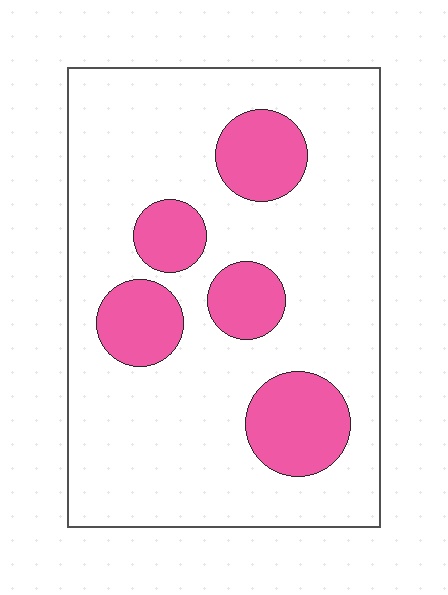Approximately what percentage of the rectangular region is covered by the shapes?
Approximately 20%.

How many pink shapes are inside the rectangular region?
5.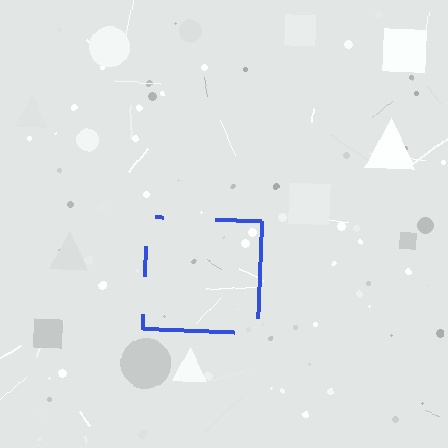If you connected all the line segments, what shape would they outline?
They would outline a square.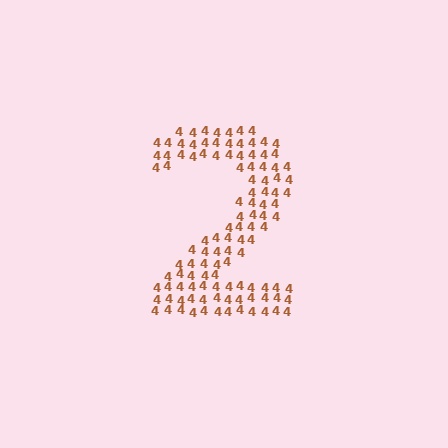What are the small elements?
The small elements are digit 4's.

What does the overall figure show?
The overall figure shows the digit 2.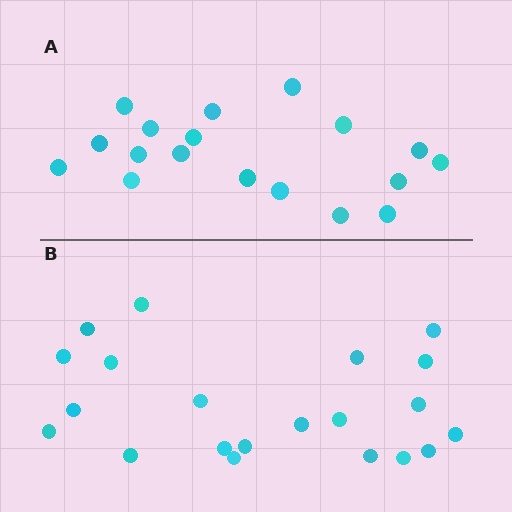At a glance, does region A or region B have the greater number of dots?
Region B (the bottom region) has more dots.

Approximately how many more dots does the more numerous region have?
Region B has just a few more — roughly 2 or 3 more dots than region A.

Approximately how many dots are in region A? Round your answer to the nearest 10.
About 20 dots. (The exact count is 18, which rounds to 20.)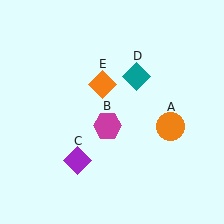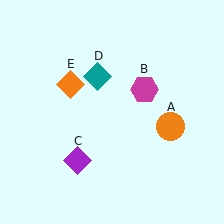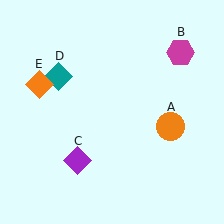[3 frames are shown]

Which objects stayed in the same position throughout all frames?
Orange circle (object A) and purple diamond (object C) remained stationary.